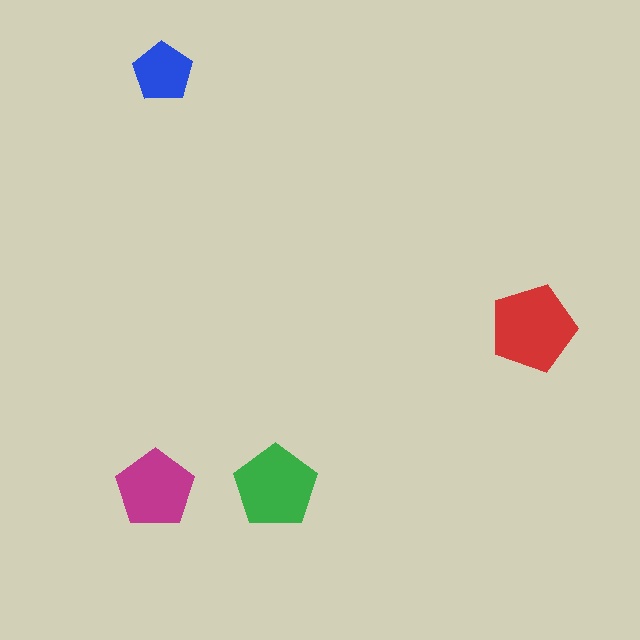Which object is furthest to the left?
The magenta pentagon is leftmost.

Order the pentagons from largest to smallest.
the red one, the green one, the magenta one, the blue one.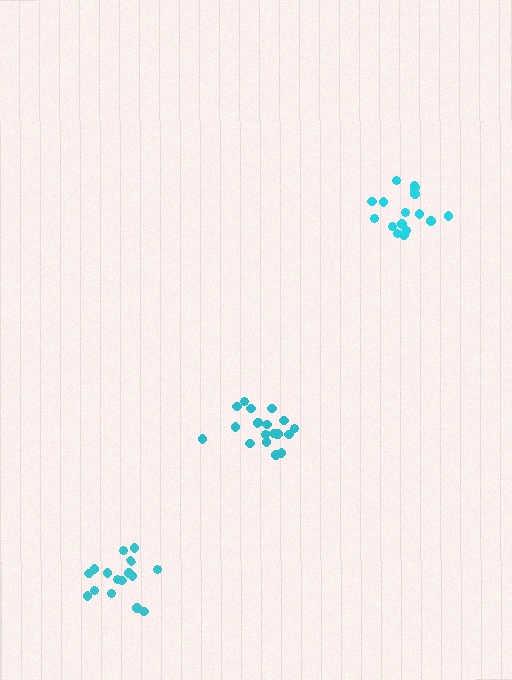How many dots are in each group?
Group 1: 16 dots, Group 2: 20 dots, Group 3: 17 dots (53 total).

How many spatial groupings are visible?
There are 3 spatial groupings.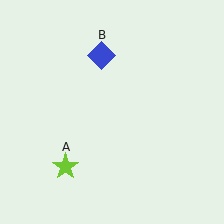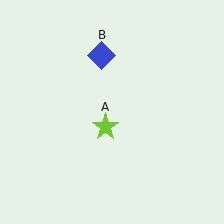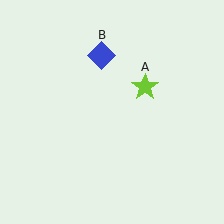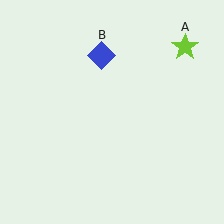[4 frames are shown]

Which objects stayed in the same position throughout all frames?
Blue diamond (object B) remained stationary.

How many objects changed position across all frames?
1 object changed position: lime star (object A).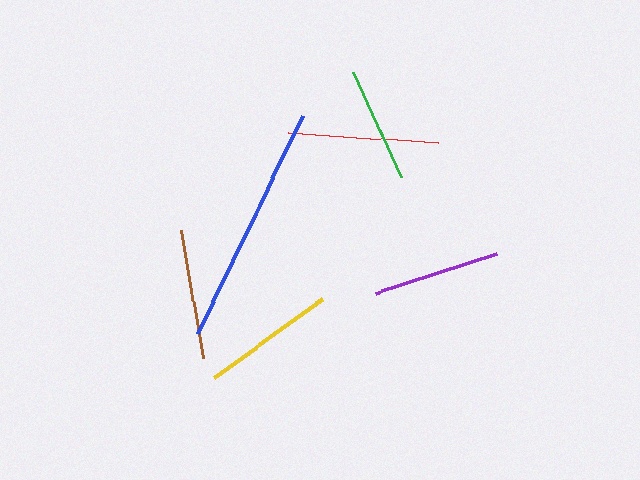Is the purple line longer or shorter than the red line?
The red line is longer than the purple line.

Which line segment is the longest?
The blue line is the longest at approximately 242 pixels.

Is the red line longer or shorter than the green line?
The red line is longer than the green line.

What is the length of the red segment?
The red segment is approximately 150 pixels long.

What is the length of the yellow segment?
The yellow segment is approximately 134 pixels long.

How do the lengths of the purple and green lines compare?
The purple and green lines are approximately the same length.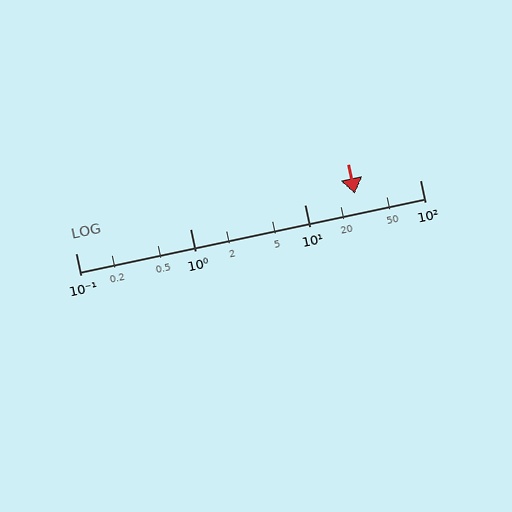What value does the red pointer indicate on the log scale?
The pointer indicates approximately 27.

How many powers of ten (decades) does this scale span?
The scale spans 3 decades, from 0.1 to 100.